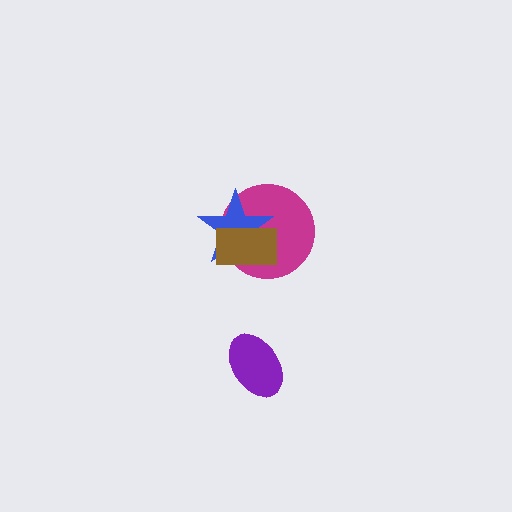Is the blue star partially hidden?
Yes, it is partially covered by another shape.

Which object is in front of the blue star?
The brown rectangle is in front of the blue star.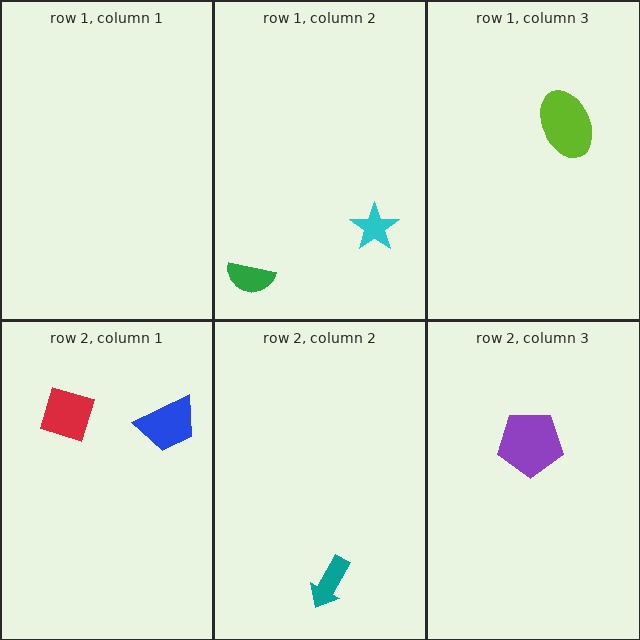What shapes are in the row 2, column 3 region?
The purple pentagon.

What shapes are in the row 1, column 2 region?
The cyan star, the green semicircle.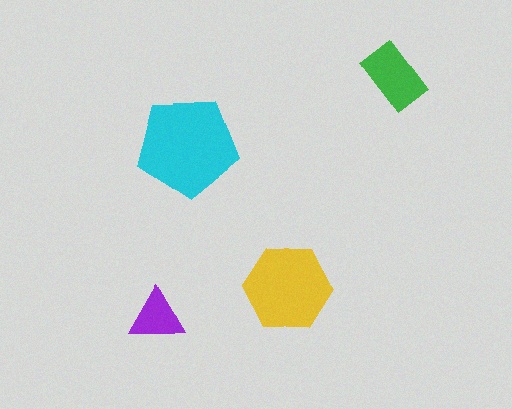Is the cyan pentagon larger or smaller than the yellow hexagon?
Larger.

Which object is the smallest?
The purple triangle.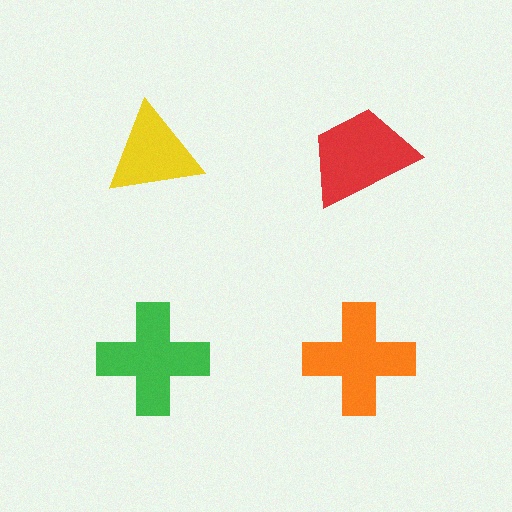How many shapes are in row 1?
2 shapes.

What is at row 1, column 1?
A yellow triangle.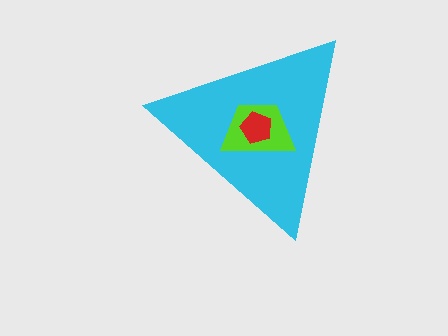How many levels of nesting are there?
3.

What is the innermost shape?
The red pentagon.